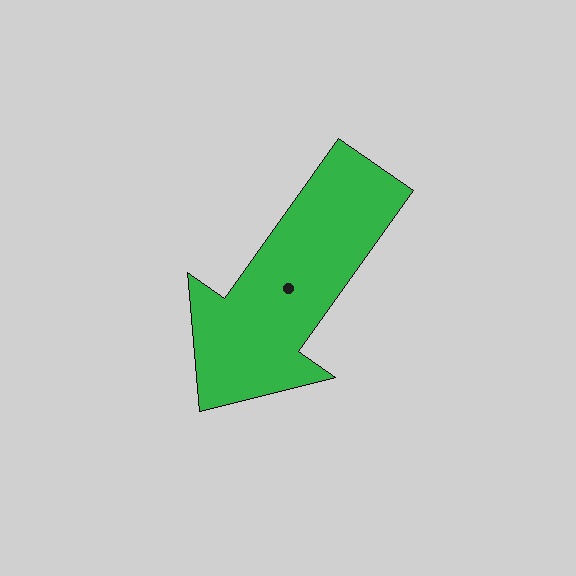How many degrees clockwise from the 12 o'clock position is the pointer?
Approximately 215 degrees.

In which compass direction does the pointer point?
Southwest.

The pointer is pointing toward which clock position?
Roughly 7 o'clock.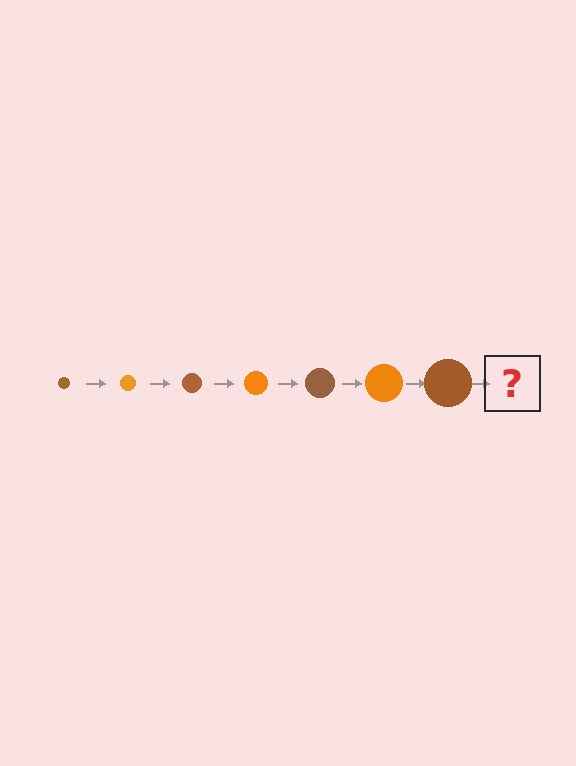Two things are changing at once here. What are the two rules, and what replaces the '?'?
The two rules are that the circle grows larger each step and the color cycles through brown and orange. The '?' should be an orange circle, larger than the previous one.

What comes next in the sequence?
The next element should be an orange circle, larger than the previous one.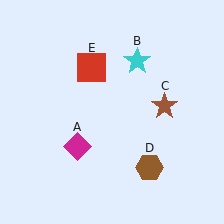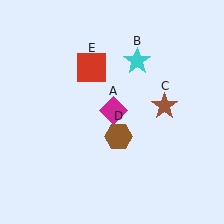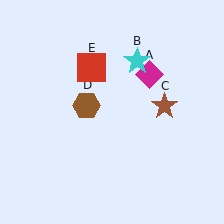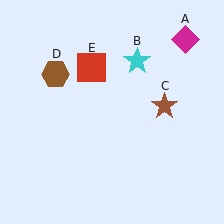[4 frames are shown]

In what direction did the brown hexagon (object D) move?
The brown hexagon (object D) moved up and to the left.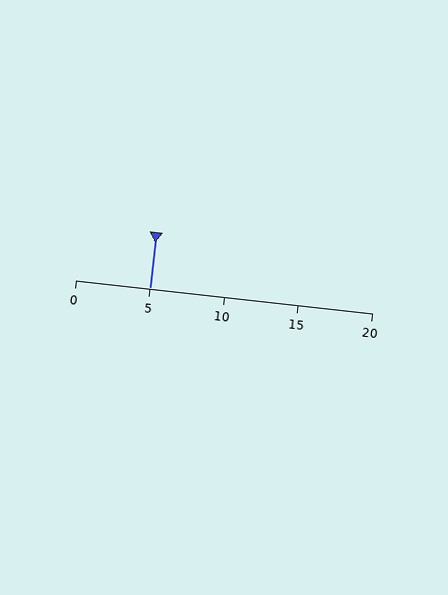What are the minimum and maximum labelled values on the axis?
The axis runs from 0 to 20.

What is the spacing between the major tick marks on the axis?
The major ticks are spaced 5 apart.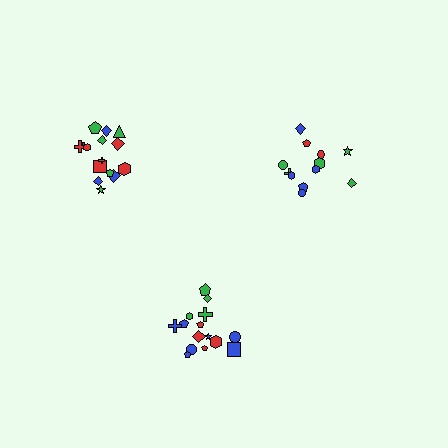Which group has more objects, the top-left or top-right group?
The top-left group.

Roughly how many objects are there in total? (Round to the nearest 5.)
Roughly 40 objects in total.